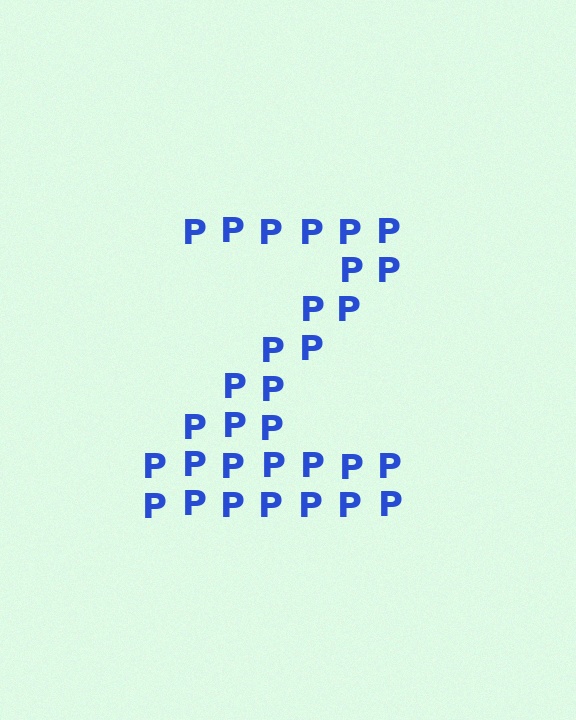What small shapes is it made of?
It is made of small letter P's.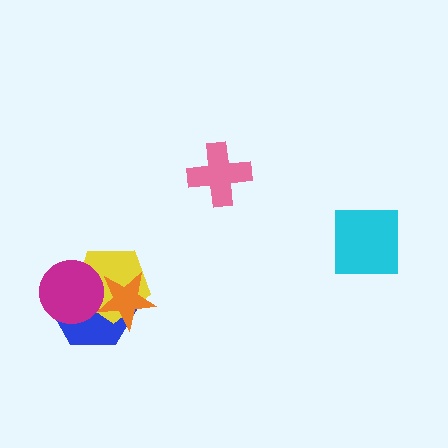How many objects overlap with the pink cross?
0 objects overlap with the pink cross.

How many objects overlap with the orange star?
3 objects overlap with the orange star.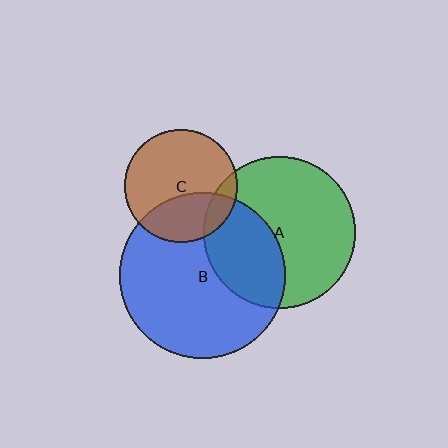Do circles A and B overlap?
Yes.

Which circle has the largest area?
Circle B (blue).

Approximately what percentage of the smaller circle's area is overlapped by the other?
Approximately 35%.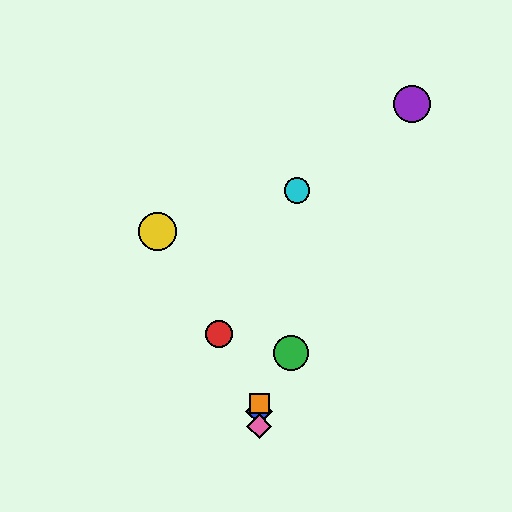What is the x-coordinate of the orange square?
The orange square is at x≈259.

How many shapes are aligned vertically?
3 shapes (the blue diamond, the orange square, the pink diamond) are aligned vertically.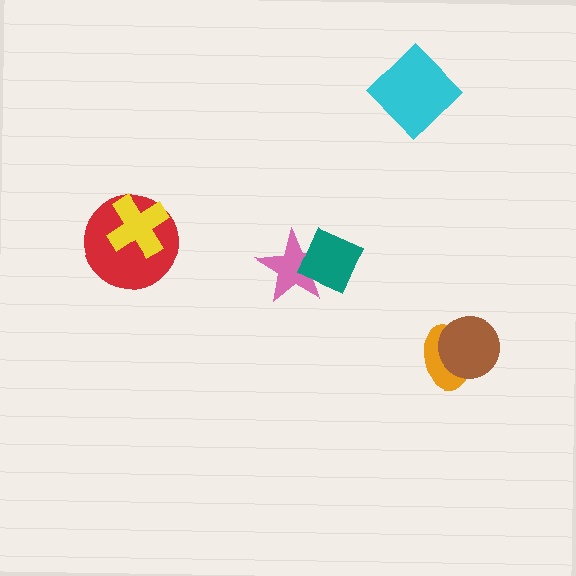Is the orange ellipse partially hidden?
Yes, it is partially covered by another shape.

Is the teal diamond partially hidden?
No, no other shape covers it.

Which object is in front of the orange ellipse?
The brown circle is in front of the orange ellipse.